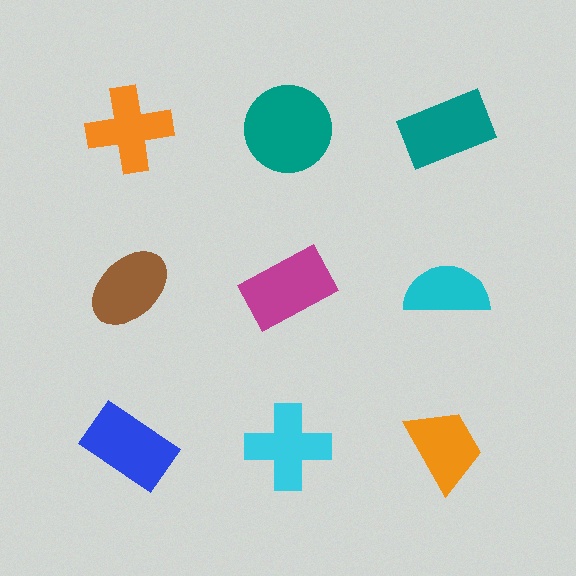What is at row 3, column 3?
An orange trapezoid.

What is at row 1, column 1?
An orange cross.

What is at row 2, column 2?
A magenta rectangle.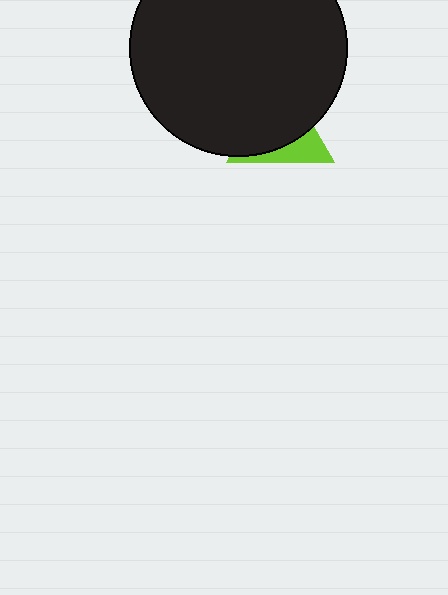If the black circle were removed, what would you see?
You would see the complete lime triangle.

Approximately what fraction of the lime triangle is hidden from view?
Roughly 68% of the lime triangle is hidden behind the black circle.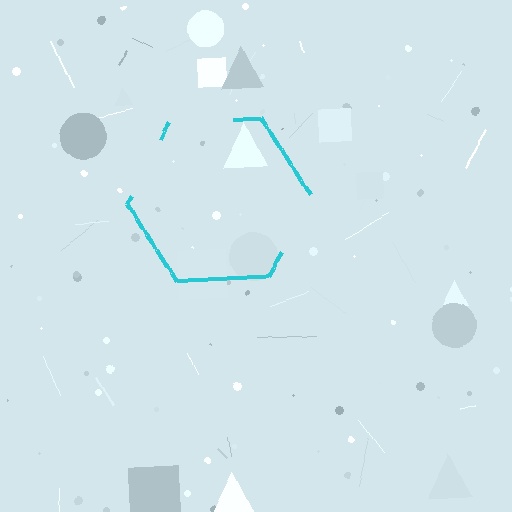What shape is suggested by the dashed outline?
The dashed outline suggests a hexagon.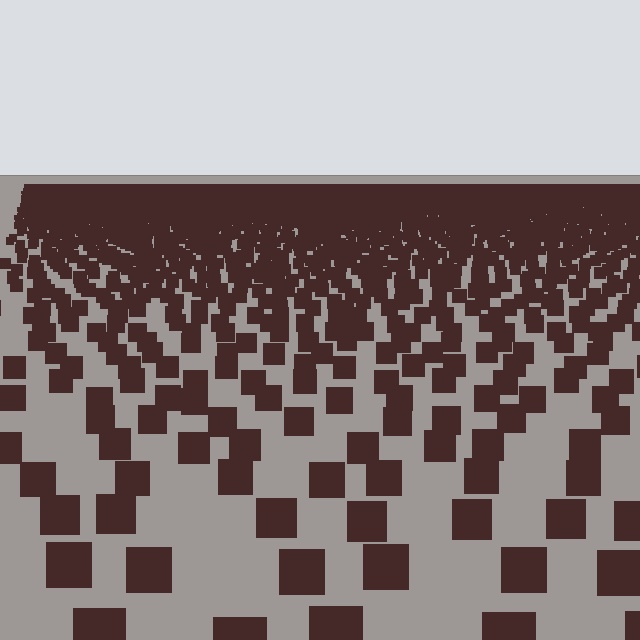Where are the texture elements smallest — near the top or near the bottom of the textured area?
Near the top.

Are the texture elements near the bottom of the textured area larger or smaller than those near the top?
Larger. Near the bottom, elements are closer to the viewer and appear at a bigger on-screen size.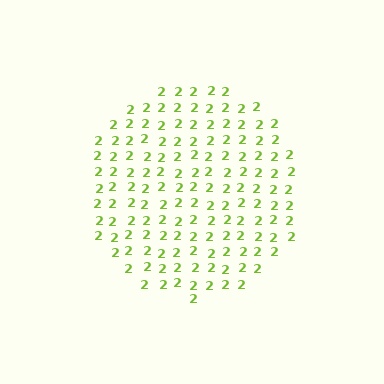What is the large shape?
The large shape is a circle.